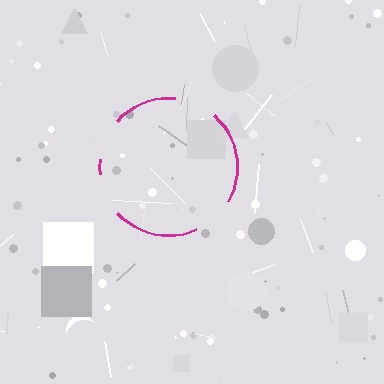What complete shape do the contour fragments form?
The contour fragments form a circle.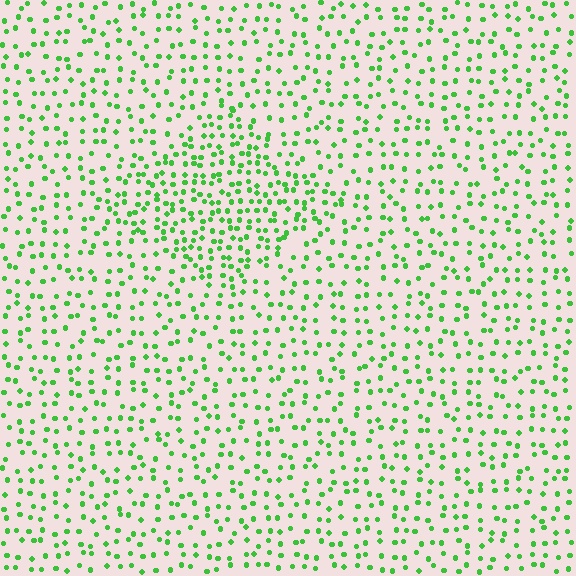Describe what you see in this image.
The image contains small green elements arranged at two different densities. A diamond-shaped region is visible where the elements are more densely packed than the surrounding area.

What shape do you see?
I see a diamond.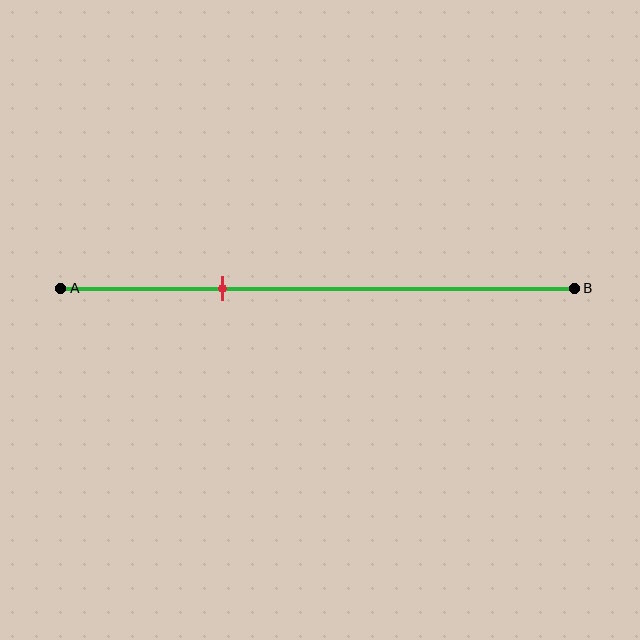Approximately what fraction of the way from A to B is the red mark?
The red mark is approximately 30% of the way from A to B.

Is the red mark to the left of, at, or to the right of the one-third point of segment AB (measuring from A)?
The red mark is approximately at the one-third point of segment AB.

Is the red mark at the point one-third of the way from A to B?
Yes, the mark is approximately at the one-third point.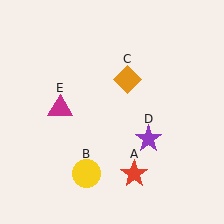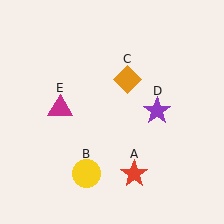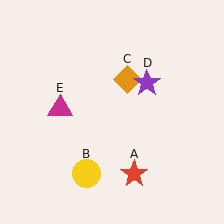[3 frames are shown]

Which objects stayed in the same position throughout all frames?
Red star (object A) and yellow circle (object B) and orange diamond (object C) and magenta triangle (object E) remained stationary.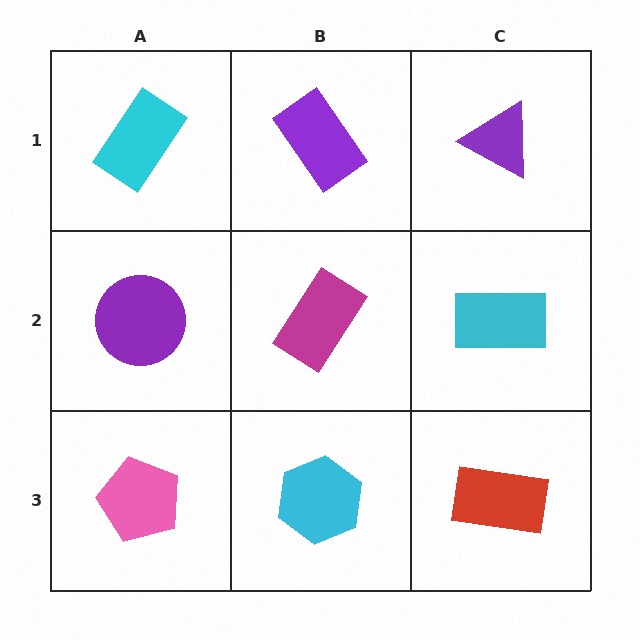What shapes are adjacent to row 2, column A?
A cyan rectangle (row 1, column A), a pink pentagon (row 3, column A), a magenta rectangle (row 2, column B).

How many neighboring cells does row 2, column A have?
3.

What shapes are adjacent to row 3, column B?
A magenta rectangle (row 2, column B), a pink pentagon (row 3, column A), a red rectangle (row 3, column C).